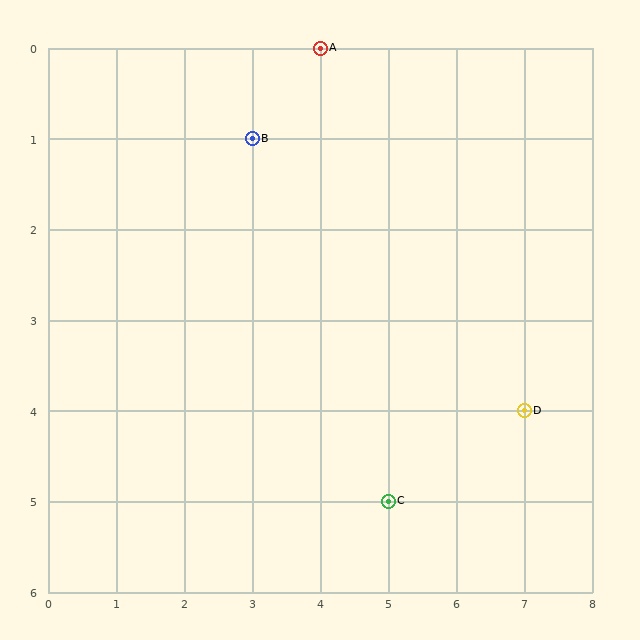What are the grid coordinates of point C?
Point C is at grid coordinates (5, 5).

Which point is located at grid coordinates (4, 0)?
Point A is at (4, 0).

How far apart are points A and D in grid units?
Points A and D are 3 columns and 4 rows apart (about 5.0 grid units diagonally).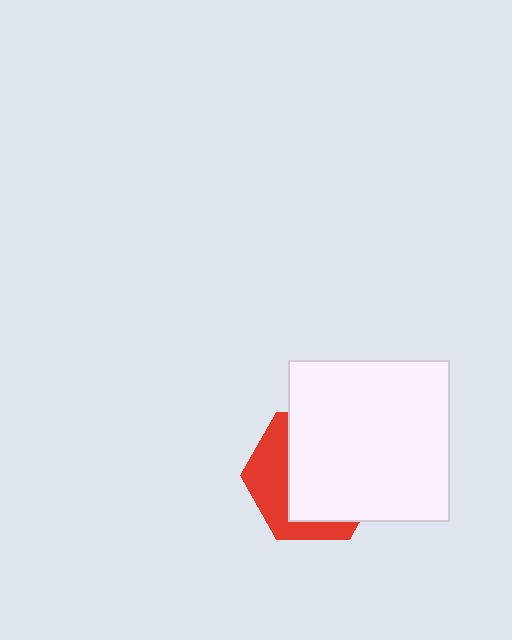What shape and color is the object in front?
The object in front is a white square.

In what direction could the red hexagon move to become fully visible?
The red hexagon could move toward the lower-left. That would shift it out from behind the white square entirely.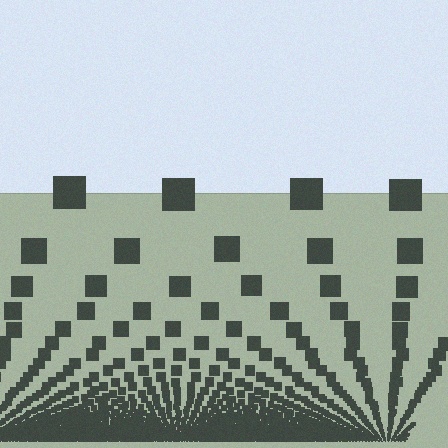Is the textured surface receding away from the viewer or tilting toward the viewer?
The surface appears to tilt toward the viewer. Texture elements get larger and sparser toward the top.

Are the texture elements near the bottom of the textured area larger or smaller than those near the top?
Smaller. The gradient is inverted — elements near the bottom are smaller and denser.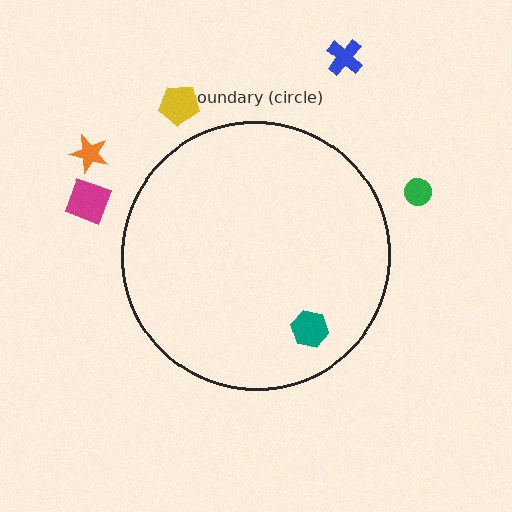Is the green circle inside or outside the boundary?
Outside.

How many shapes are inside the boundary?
1 inside, 5 outside.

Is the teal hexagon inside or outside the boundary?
Inside.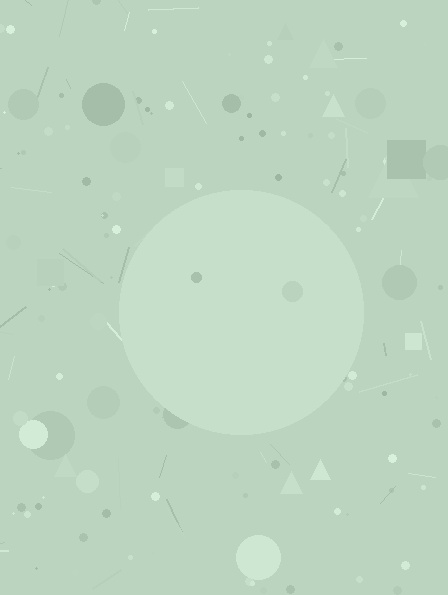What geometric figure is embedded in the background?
A circle is embedded in the background.